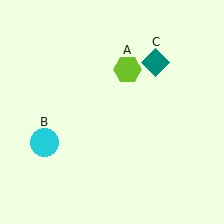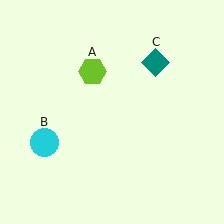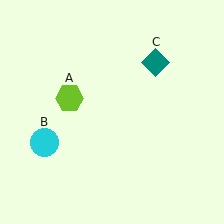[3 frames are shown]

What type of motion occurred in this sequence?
The lime hexagon (object A) rotated counterclockwise around the center of the scene.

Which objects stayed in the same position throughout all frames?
Cyan circle (object B) and teal diamond (object C) remained stationary.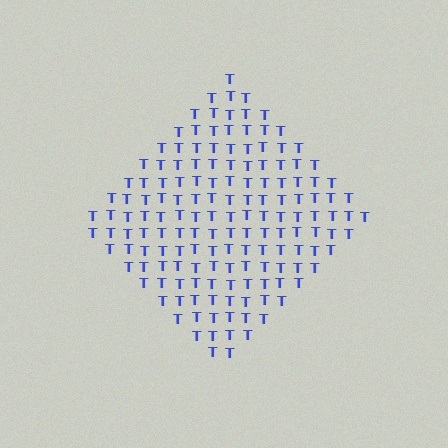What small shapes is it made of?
It is made of small letter T's.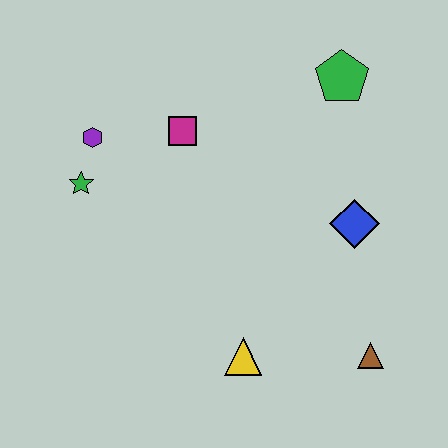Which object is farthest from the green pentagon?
The yellow triangle is farthest from the green pentagon.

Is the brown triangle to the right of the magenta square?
Yes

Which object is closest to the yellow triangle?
The brown triangle is closest to the yellow triangle.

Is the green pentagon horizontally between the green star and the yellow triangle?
No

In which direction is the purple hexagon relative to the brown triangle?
The purple hexagon is to the left of the brown triangle.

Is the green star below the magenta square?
Yes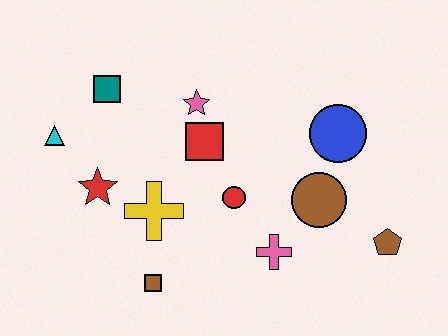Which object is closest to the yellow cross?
The red star is closest to the yellow cross.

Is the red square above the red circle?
Yes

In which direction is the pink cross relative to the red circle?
The pink cross is below the red circle.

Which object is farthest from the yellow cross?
The brown pentagon is farthest from the yellow cross.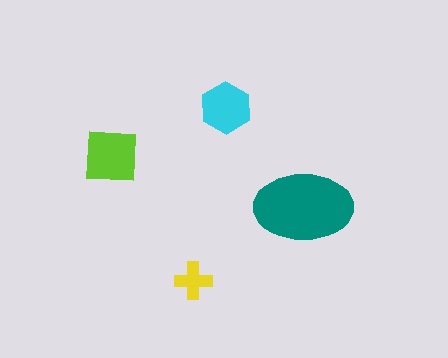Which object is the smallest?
The yellow cross.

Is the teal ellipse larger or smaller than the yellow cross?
Larger.